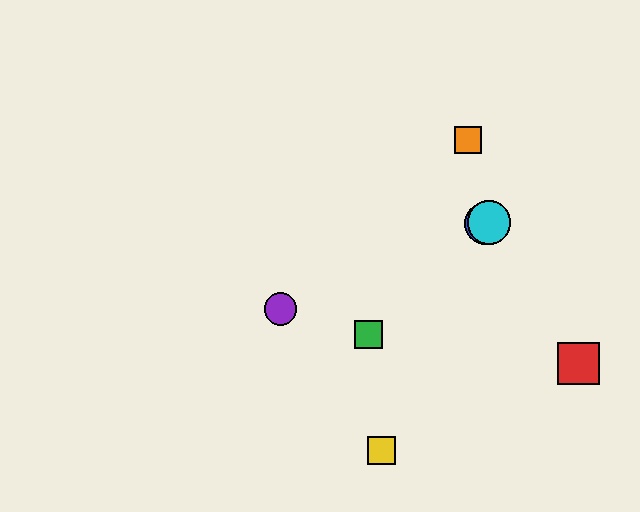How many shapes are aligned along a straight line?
3 shapes (the blue circle, the purple circle, the cyan circle) are aligned along a straight line.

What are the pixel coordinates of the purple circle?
The purple circle is at (281, 309).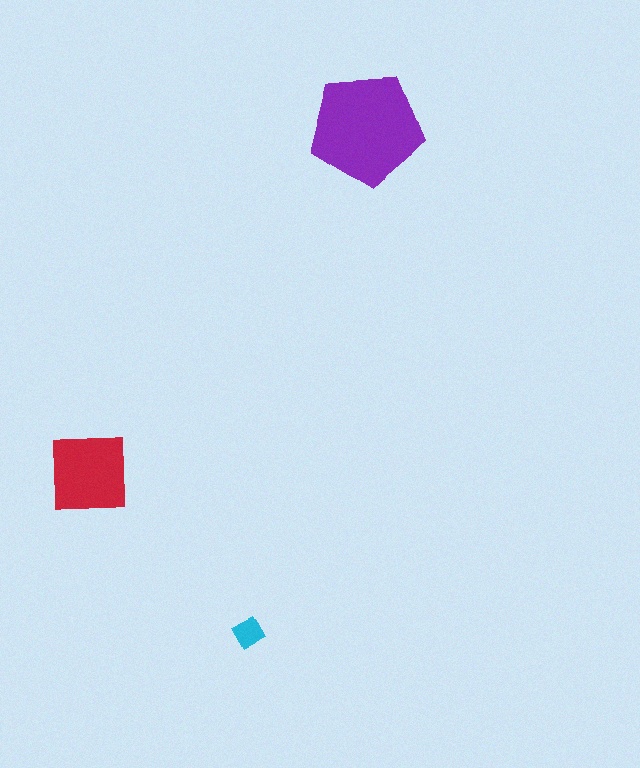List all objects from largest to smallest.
The purple pentagon, the red square, the cyan diamond.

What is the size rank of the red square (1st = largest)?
2nd.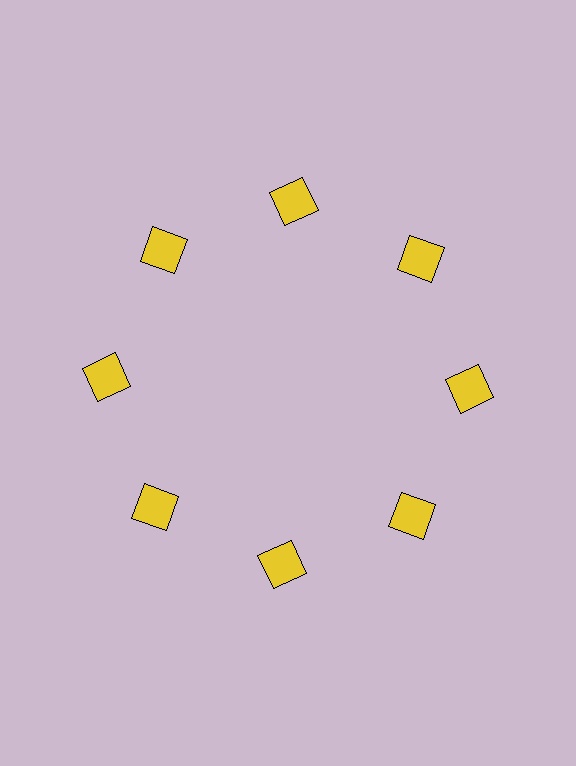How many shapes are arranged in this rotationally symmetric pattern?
There are 8 shapes, arranged in 8 groups of 1.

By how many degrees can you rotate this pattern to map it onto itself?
The pattern maps onto itself every 45 degrees of rotation.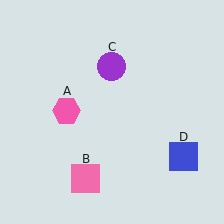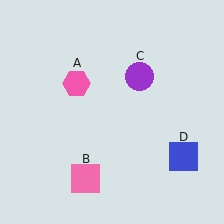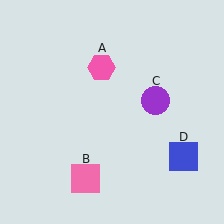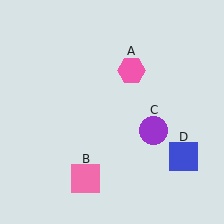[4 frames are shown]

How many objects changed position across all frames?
2 objects changed position: pink hexagon (object A), purple circle (object C).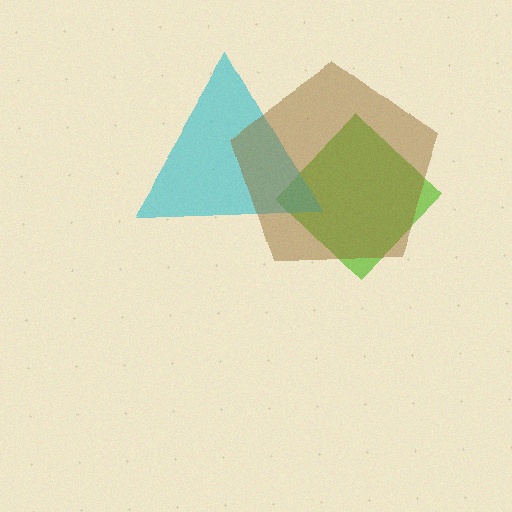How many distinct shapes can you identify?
There are 3 distinct shapes: a lime diamond, a cyan triangle, a brown pentagon.